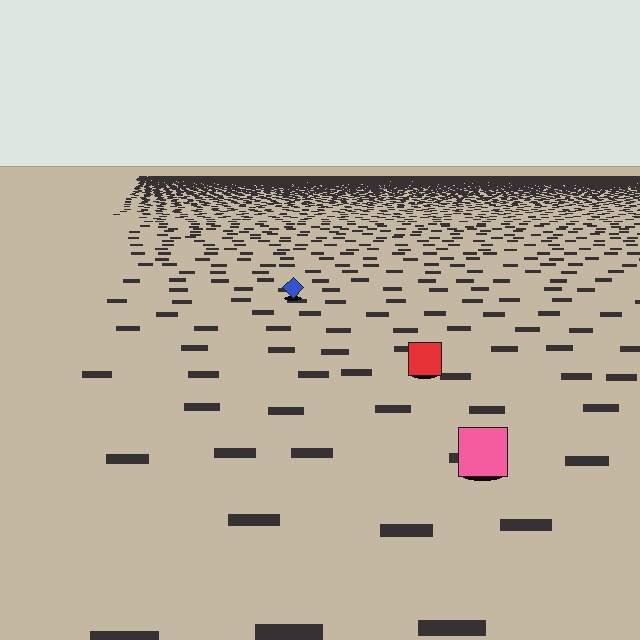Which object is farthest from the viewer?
The blue diamond is farthest from the viewer. It appears smaller and the ground texture around it is denser.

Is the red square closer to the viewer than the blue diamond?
Yes. The red square is closer — you can tell from the texture gradient: the ground texture is coarser near it.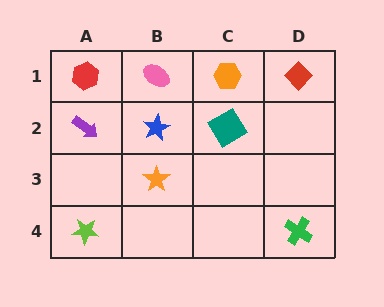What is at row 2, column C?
A teal diamond.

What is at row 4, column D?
A green cross.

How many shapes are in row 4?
2 shapes.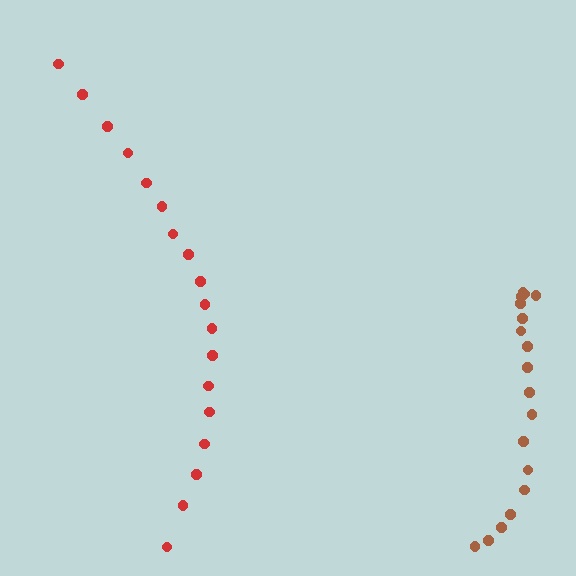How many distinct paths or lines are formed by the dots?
There are 2 distinct paths.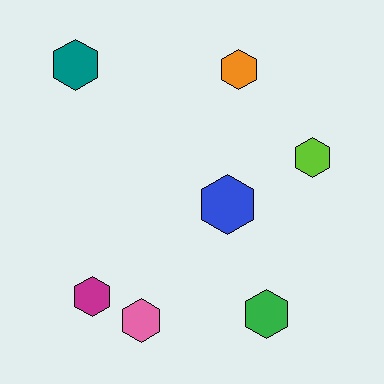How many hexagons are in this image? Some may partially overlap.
There are 7 hexagons.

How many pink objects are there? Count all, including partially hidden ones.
There is 1 pink object.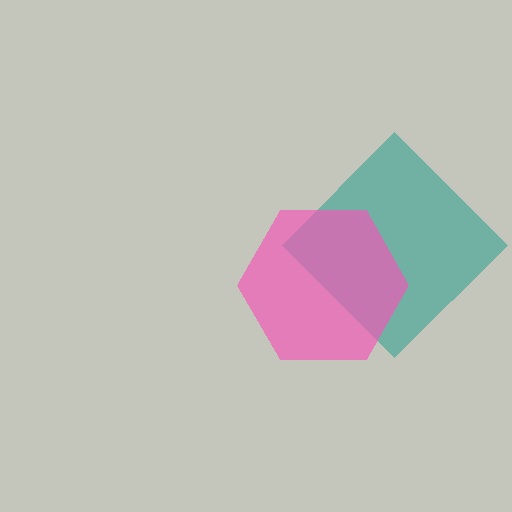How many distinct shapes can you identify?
There are 2 distinct shapes: a teal diamond, a pink hexagon.